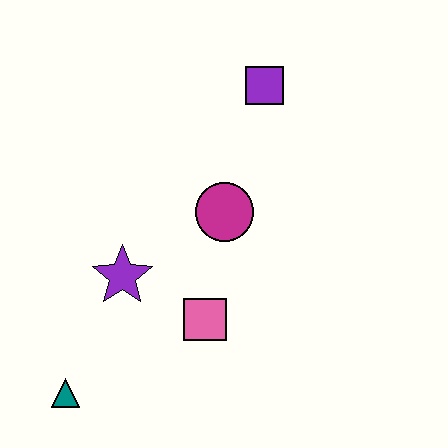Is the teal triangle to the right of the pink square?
No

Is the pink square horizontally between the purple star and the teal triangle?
No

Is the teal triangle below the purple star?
Yes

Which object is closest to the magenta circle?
The pink square is closest to the magenta circle.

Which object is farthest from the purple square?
The teal triangle is farthest from the purple square.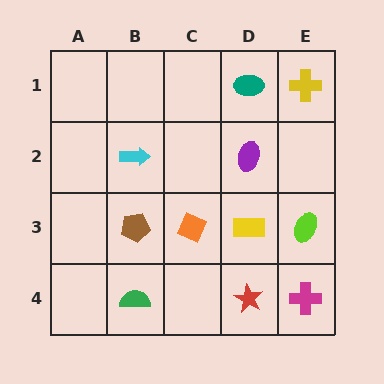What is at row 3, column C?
An orange diamond.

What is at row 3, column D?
A yellow rectangle.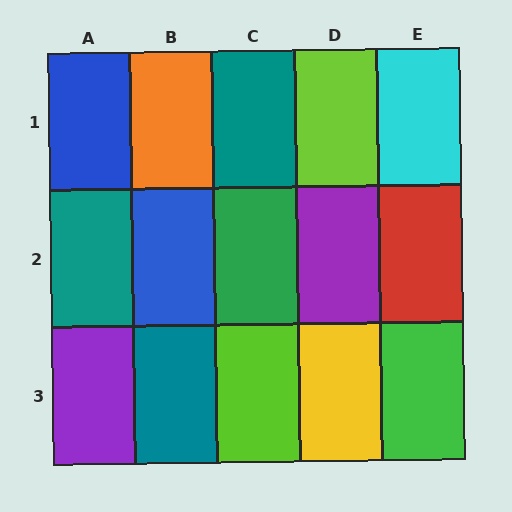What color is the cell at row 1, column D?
Lime.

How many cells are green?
2 cells are green.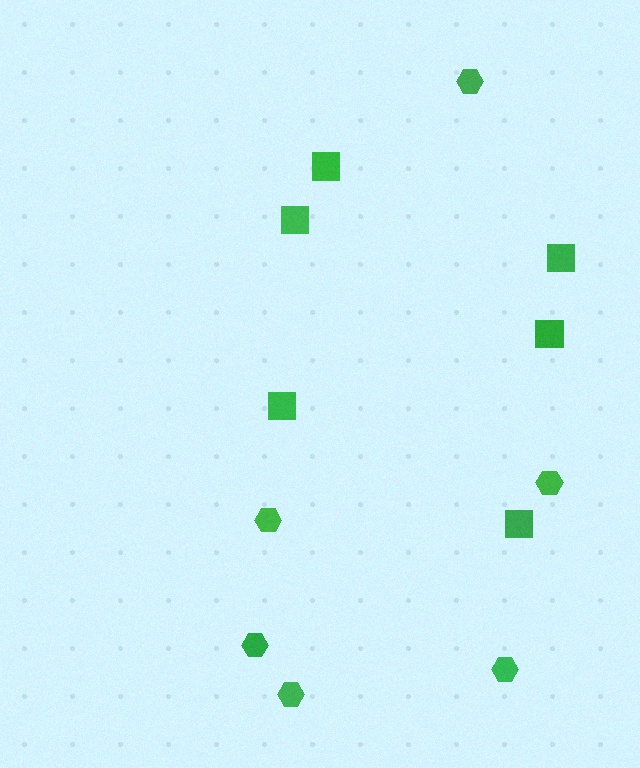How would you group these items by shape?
There are 2 groups: one group of squares (6) and one group of hexagons (6).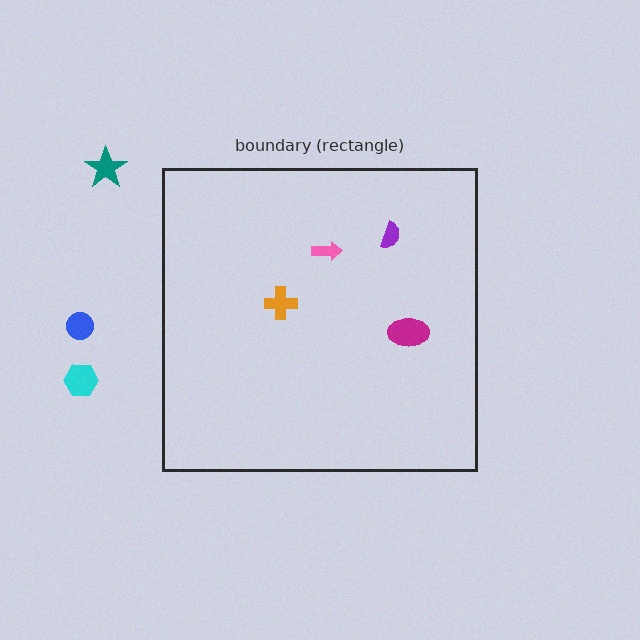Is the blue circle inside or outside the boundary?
Outside.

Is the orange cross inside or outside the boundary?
Inside.